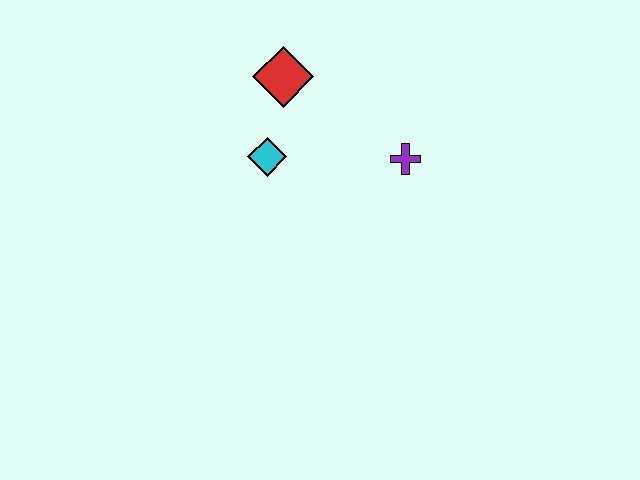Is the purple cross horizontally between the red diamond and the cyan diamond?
No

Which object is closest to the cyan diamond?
The red diamond is closest to the cyan diamond.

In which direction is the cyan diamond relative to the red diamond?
The cyan diamond is below the red diamond.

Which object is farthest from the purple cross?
The red diamond is farthest from the purple cross.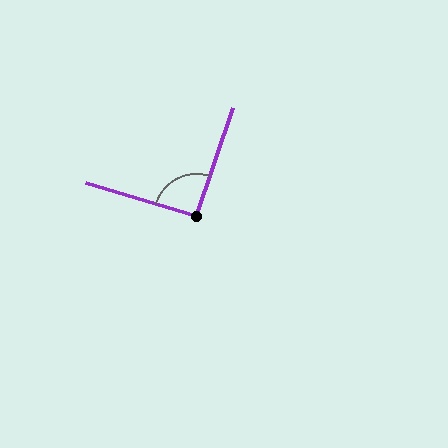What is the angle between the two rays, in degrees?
Approximately 92 degrees.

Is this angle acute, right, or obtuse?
It is approximately a right angle.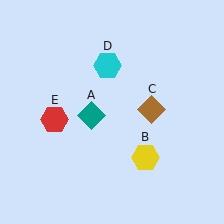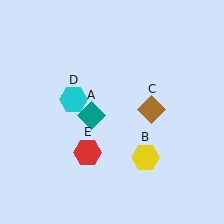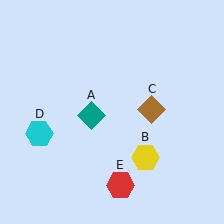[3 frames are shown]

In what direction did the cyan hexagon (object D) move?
The cyan hexagon (object D) moved down and to the left.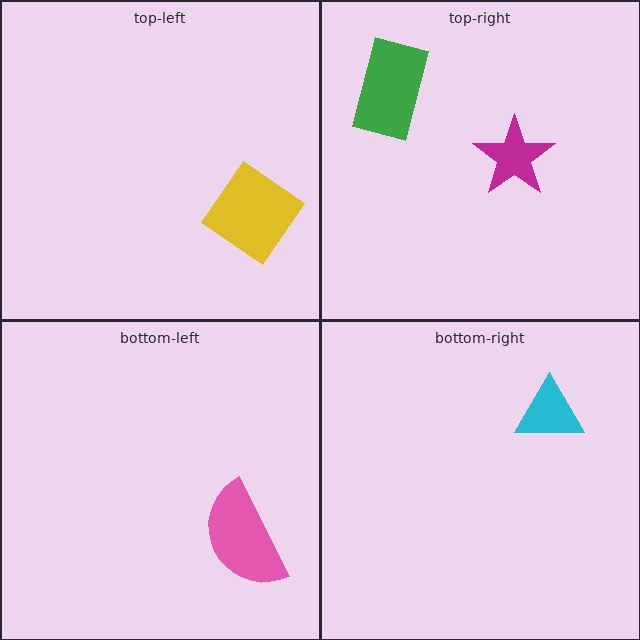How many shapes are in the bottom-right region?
1.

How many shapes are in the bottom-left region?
1.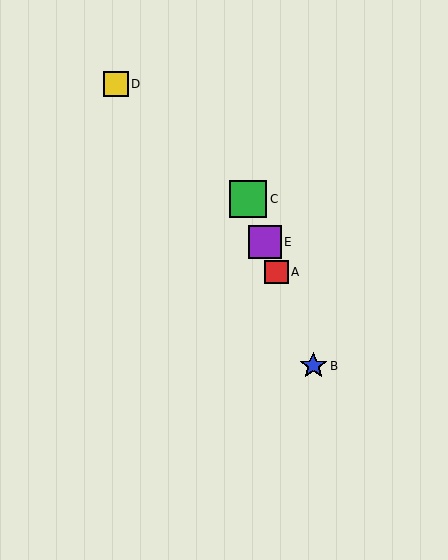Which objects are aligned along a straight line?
Objects A, B, C, E are aligned along a straight line.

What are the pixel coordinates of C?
Object C is at (248, 199).